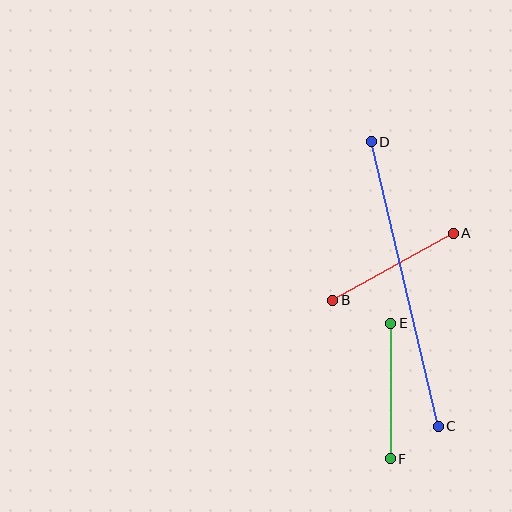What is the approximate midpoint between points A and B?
The midpoint is at approximately (393, 267) pixels.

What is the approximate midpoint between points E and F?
The midpoint is at approximately (391, 391) pixels.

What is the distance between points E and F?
The distance is approximately 136 pixels.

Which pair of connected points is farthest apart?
Points C and D are farthest apart.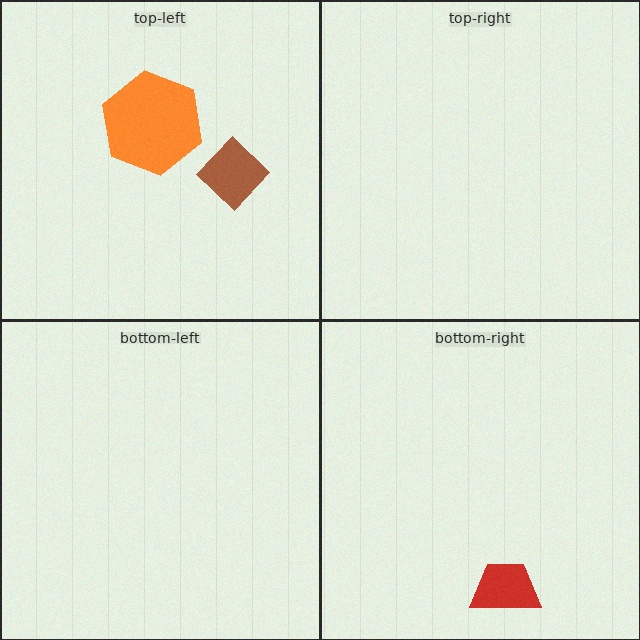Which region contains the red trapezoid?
The bottom-right region.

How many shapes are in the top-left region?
2.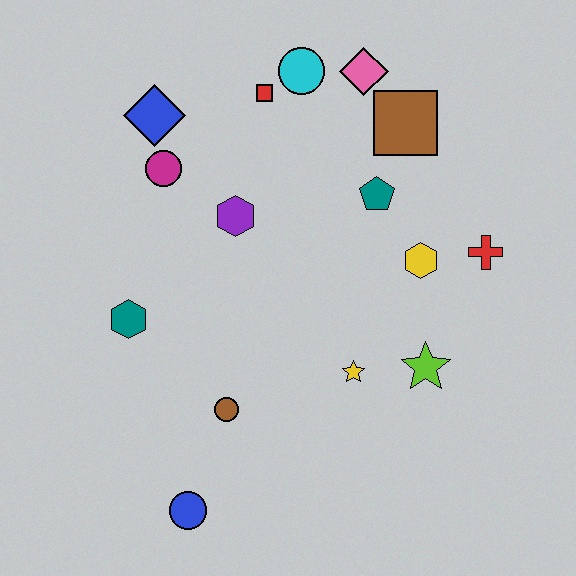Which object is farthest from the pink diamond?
The blue circle is farthest from the pink diamond.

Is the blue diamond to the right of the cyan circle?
No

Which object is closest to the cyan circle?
The red square is closest to the cyan circle.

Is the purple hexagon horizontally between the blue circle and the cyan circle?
Yes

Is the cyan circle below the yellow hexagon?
No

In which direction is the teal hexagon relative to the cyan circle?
The teal hexagon is below the cyan circle.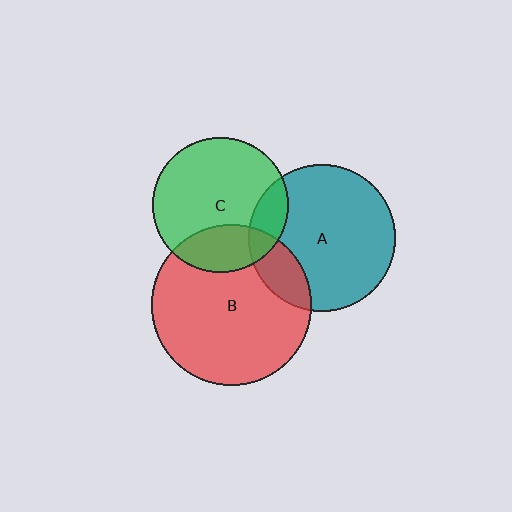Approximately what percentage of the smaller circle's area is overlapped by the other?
Approximately 15%.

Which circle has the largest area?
Circle B (red).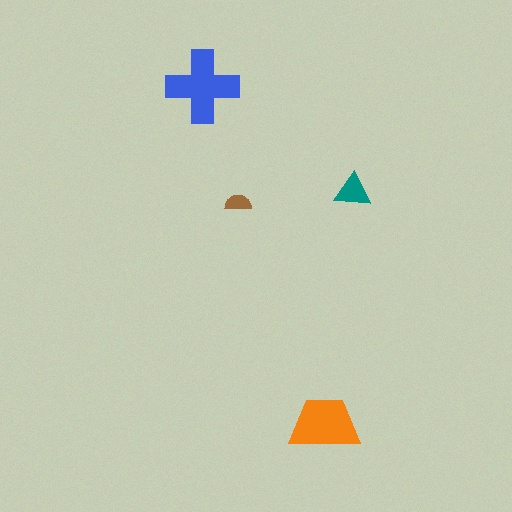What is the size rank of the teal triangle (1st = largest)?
3rd.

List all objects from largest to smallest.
The blue cross, the orange trapezoid, the teal triangle, the brown semicircle.